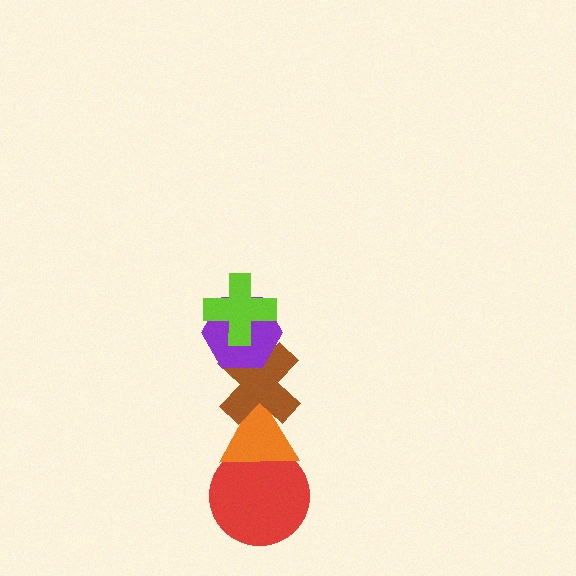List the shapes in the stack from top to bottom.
From top to bottom: the lime cross, the purple hexagon, the brown cross, the orange triangle, the red circle.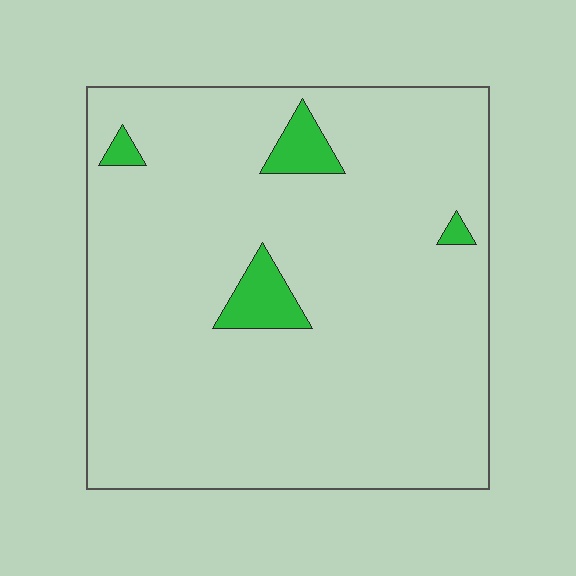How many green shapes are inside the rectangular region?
4.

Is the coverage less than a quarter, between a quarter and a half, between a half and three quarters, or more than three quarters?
Less than a quarter.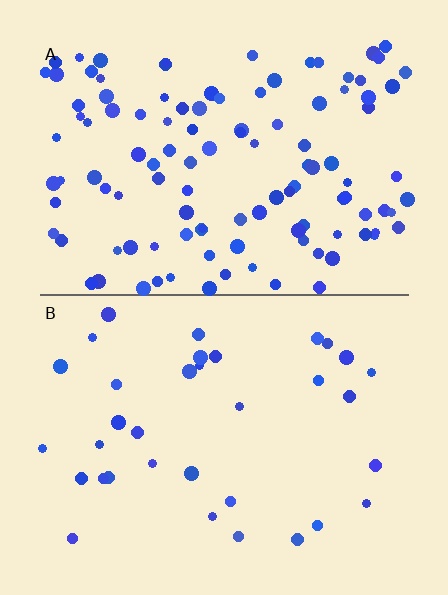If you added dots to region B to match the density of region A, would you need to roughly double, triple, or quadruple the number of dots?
Approximately triple.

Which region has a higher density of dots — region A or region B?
A (the top).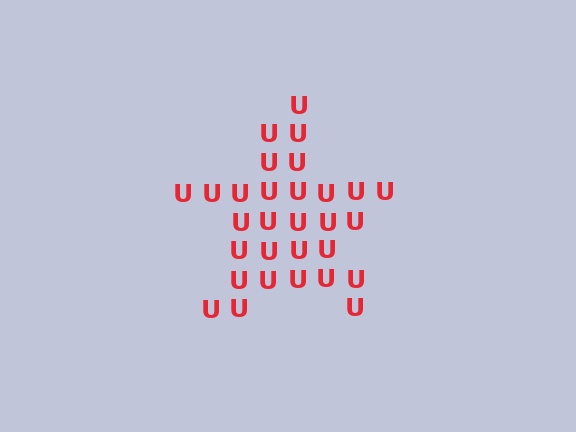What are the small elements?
The small elements are letter U's.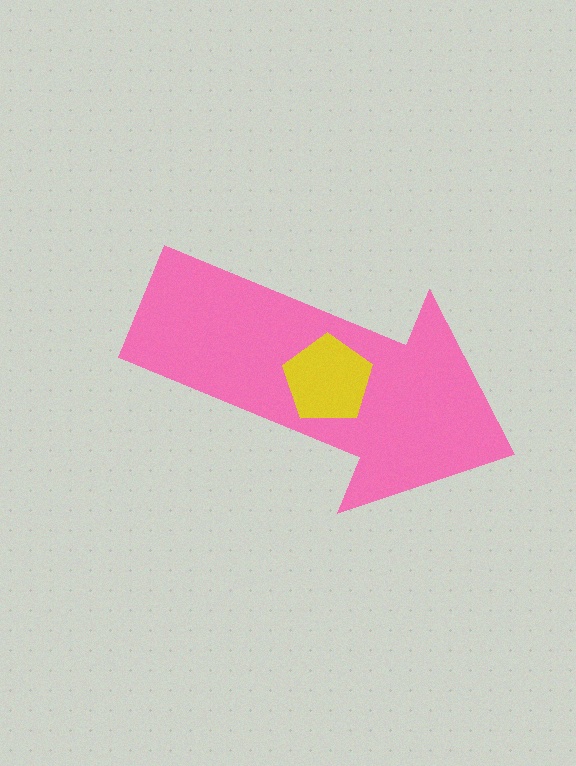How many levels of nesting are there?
2.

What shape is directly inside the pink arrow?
The yellow pentagon.